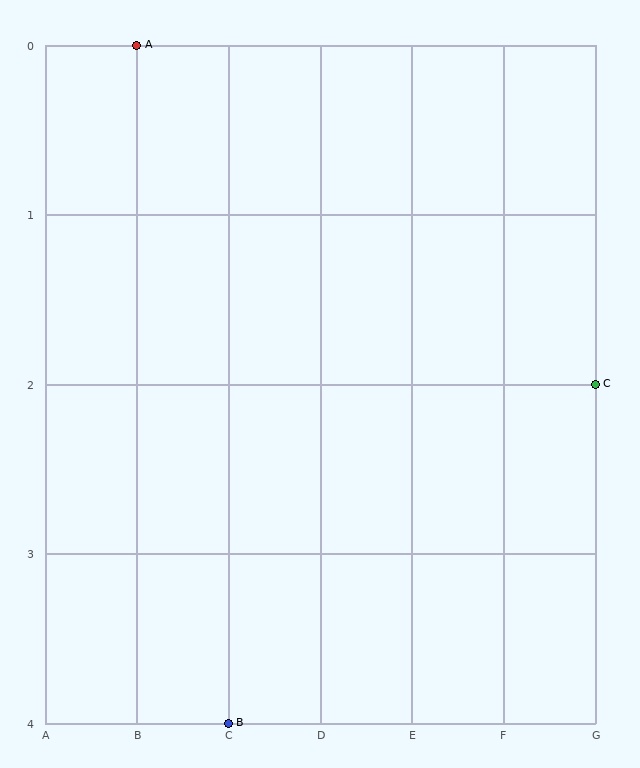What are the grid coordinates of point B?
Point B is at grid coordinates (C, 4).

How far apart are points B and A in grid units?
Points B and A are 1 column and 4 rows apart (about 4.1 grid units diagonally).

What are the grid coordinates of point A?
Point A is at grid coordinates (B, 0).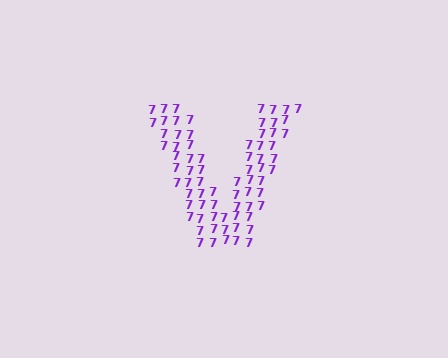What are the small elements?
The small elements are digit 7's.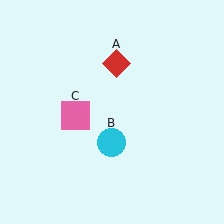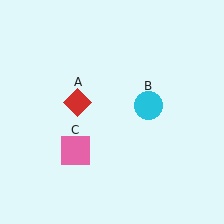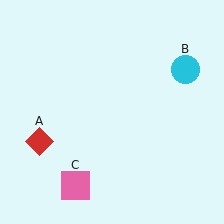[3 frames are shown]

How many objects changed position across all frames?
3 objects changed position: red diamond (object A), cyan circle (object B), pink square (object C).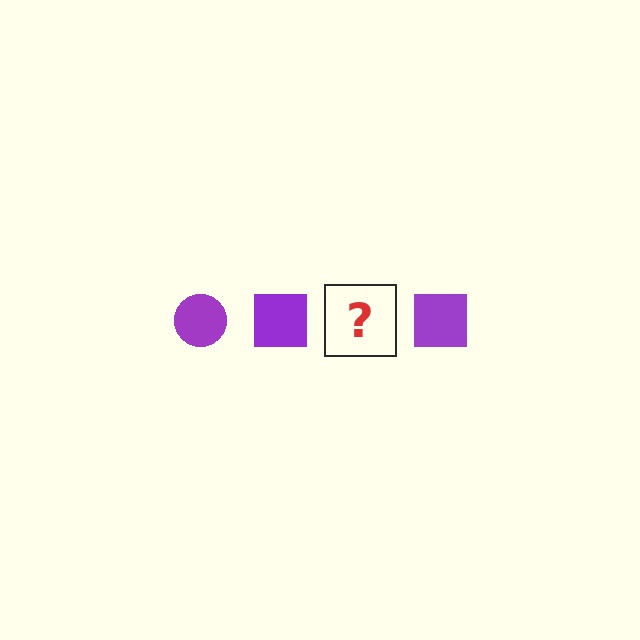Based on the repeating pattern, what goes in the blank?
The blank should be a purple circle.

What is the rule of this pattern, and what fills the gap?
The rule is that the pattern cycles through circle, square shapes in purple. The gap should be filled with a purple circle.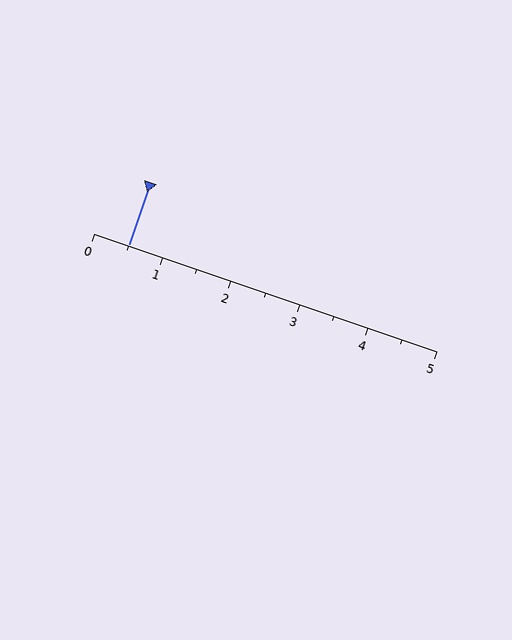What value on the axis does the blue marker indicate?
The marker indicates approximately 0.5.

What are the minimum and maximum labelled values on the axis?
The axis runs from 0 to 5.